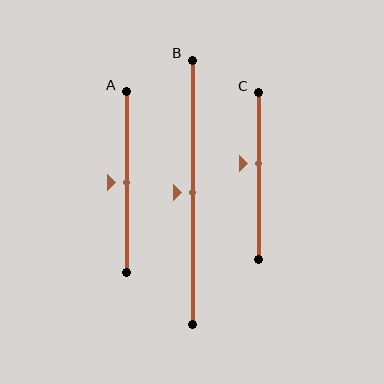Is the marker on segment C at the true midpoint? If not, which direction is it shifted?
No, the marker on segment C is shifted upward by about 8% of the segment length.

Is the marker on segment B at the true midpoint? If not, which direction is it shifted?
Yes, the marker on segment B is at the true midpoint.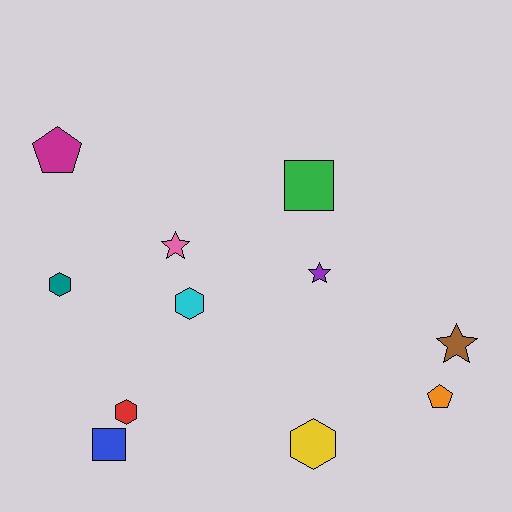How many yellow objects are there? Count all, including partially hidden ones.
There is 1 yellow object.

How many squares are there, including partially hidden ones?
There are 2 squares.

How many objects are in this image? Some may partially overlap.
There are 11 objects.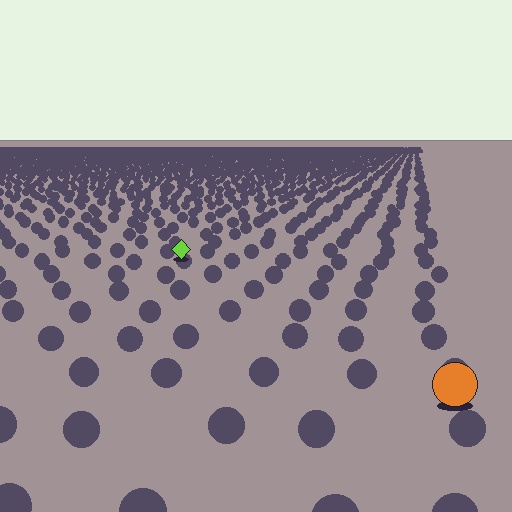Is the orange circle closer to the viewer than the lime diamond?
Yes. The orange circle is closer — you can tell from the texture gradient: the ground texture is coarser near it.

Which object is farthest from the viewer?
The lime diamond is farthest from the viewer. It appears smaller and the ground texture around it is denser.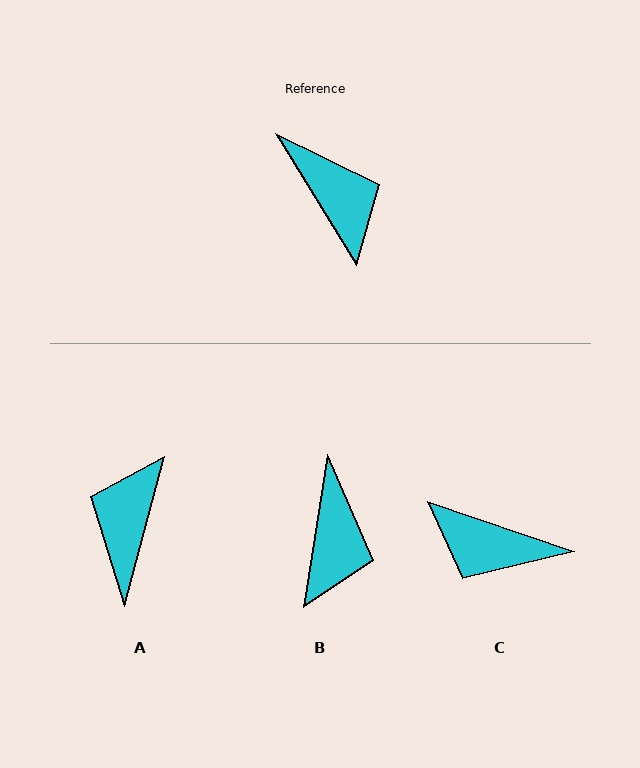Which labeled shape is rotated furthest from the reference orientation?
C, about 140 degrees away.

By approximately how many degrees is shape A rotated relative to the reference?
Approximately 134 degrees counter-clockwise.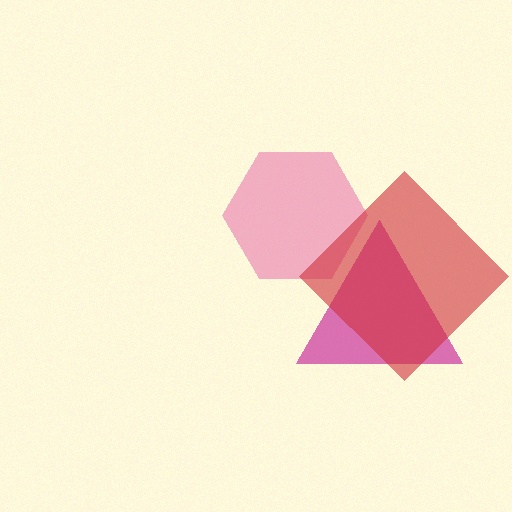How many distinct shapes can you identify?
There are 3 distinct shapes: a pink hexagon, a magenta triangle, a red diamond.